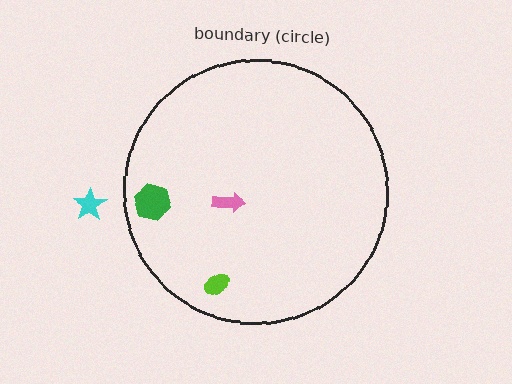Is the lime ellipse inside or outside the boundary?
Inside.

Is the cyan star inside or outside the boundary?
Outside.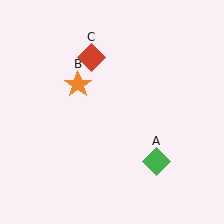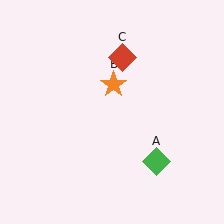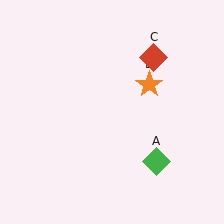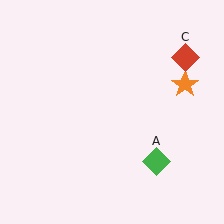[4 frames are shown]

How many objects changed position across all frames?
2 objects changed position: orange star (object B), red diamond (object C).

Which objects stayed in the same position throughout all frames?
Green diamond (object A) remained stationary.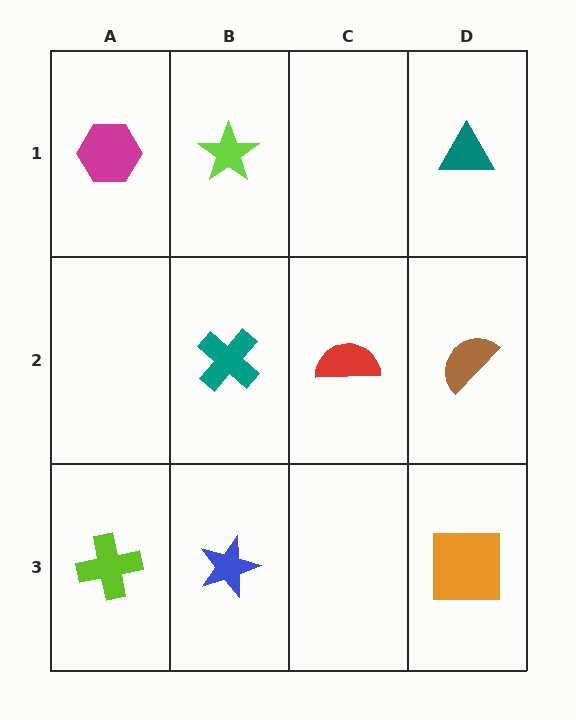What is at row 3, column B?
A blue star.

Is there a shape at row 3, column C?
No, that cell is empty.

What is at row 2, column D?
A brown semicircle.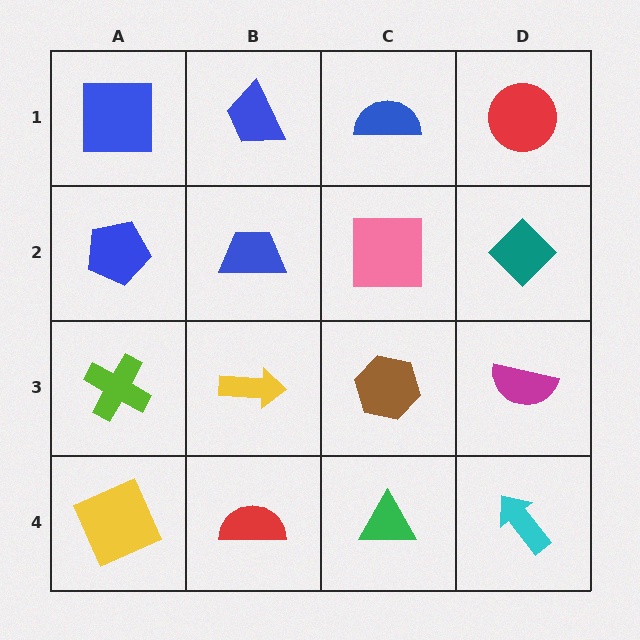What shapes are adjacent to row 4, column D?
A magenta semicircle (row 3, column D), a green triangle (row 4, column C).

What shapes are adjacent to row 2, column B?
A blue trapezoid (row 1, column B), a yellow arrow (row 3, column B), a blue pentagon (row 2, column A), a pink square (row 2, column C).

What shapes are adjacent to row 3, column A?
A blue pentagon (row 2, column A), a yellow square (row 4, column A), a yellow arrow (row 3, column B).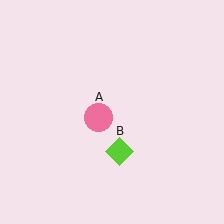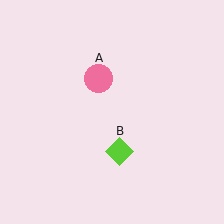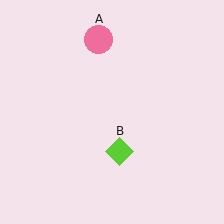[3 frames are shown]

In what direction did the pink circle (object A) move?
The pink circle (object A) moved up.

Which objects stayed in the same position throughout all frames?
Lime diamond (object B) remained stationary.